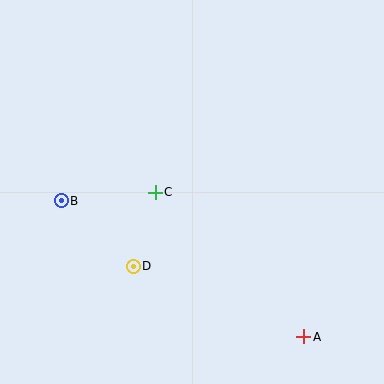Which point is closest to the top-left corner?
Point B is closest to the top-left corner.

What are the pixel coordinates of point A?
Point A is at (304, 337).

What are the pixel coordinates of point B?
Point B is at (61, 201).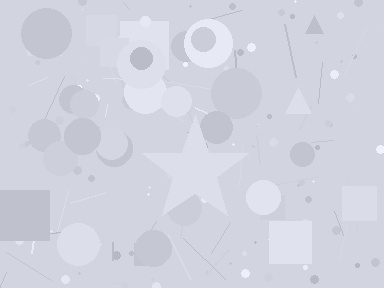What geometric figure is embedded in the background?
A star is embedded in the background.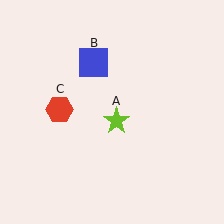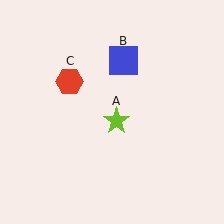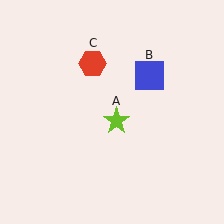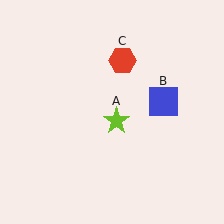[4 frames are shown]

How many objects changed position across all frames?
2 objects changed position: blue square (object B), red hexagon (object C).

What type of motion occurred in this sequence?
The blue square (object B), red hexagon (object C) rotated clockwise around the center of the scene.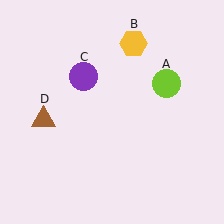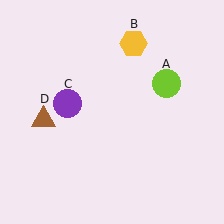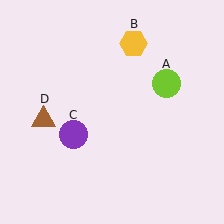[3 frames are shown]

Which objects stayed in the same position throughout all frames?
Lime circle (object A) and yellow hexagon (object B) and brown triangle (object D) remained stationary.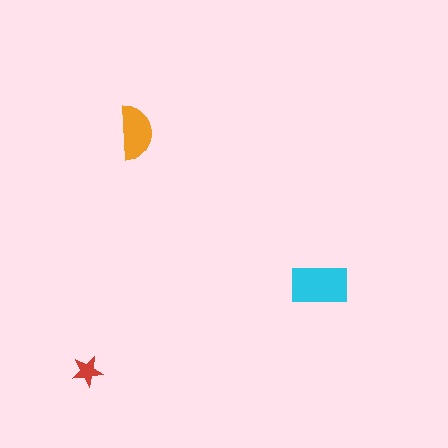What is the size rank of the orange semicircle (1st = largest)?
2nd.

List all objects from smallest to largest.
The red star, the orange semicircle, the cyan rectangle.